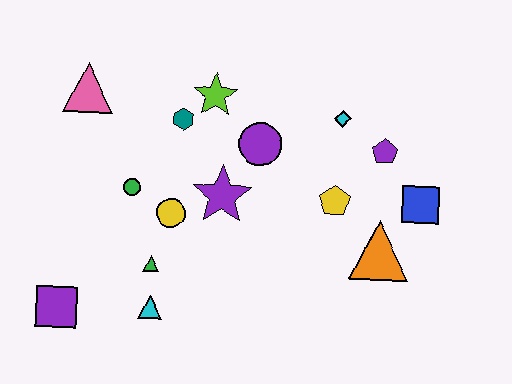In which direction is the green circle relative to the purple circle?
The green circle is to the left of the purple circle.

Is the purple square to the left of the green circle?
Yes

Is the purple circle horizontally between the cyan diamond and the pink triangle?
Yes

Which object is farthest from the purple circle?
The purple square is farthest from the purple circle.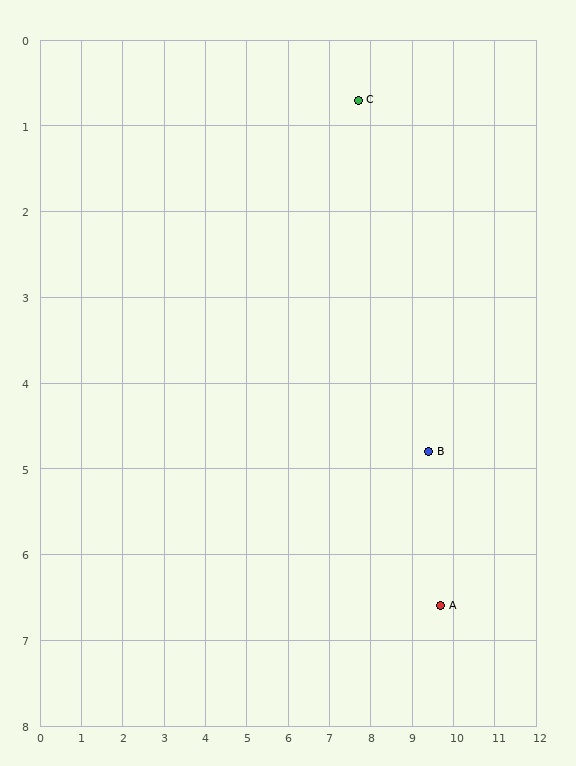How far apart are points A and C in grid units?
Points A and C are about 6.2 grid units apart.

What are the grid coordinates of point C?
Point C is at approximately (7.7, 0.7).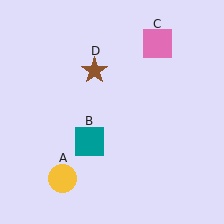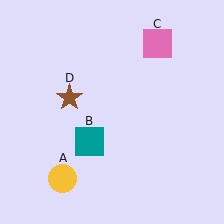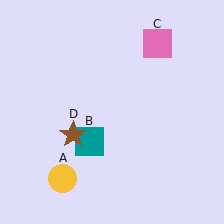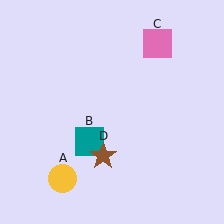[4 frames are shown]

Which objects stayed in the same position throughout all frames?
Yellow circle (object A) and teal square (object B) and pink square (object C) remained stationary.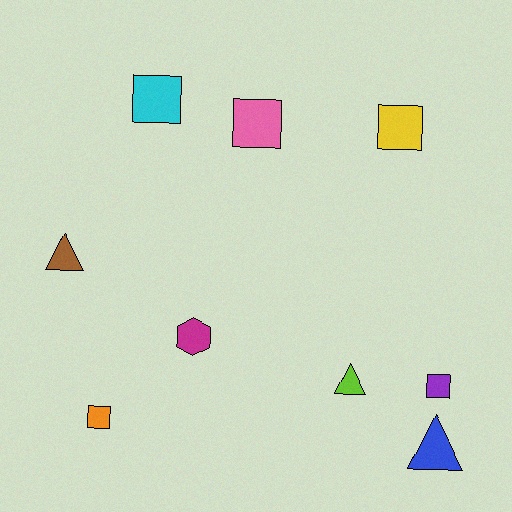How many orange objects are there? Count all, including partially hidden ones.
There is 1 orange object.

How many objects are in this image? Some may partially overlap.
There are 9 objects.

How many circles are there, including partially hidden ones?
There are no circles.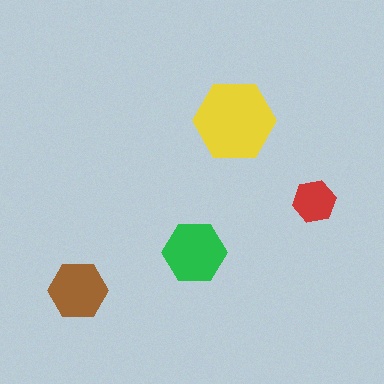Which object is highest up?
The yellow hexagon is topmost.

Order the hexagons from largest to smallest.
the yellow one, the green one, the brown one, the red one.